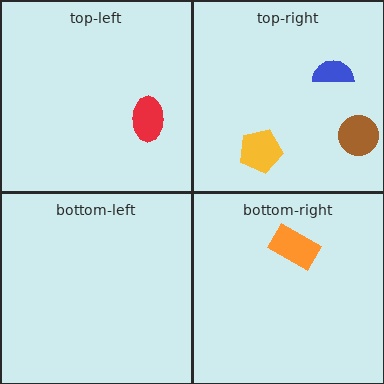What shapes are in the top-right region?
The brown circle, the blue semicircle, the yellow pentagon.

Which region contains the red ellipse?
The top-left region.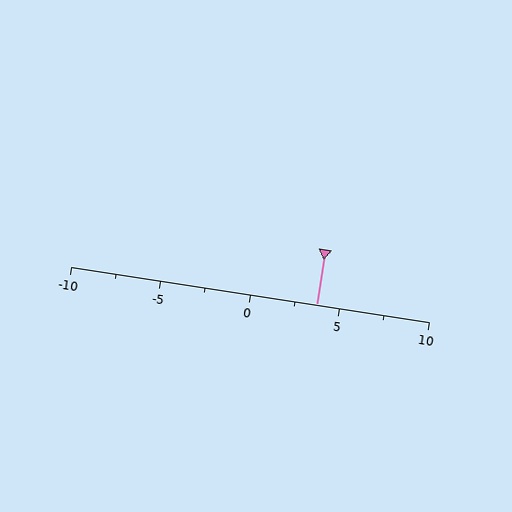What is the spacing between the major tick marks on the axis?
The major ticks are spaced 5 apart.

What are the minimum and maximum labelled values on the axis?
The axis runs from -10 to 10.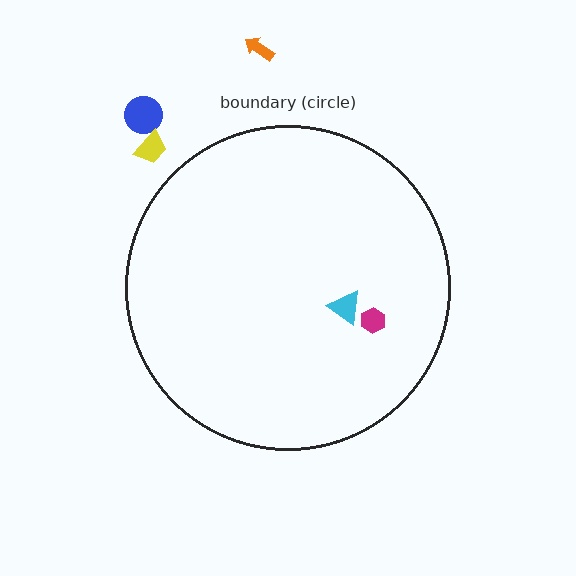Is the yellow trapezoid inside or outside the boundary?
Outside.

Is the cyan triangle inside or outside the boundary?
Inside.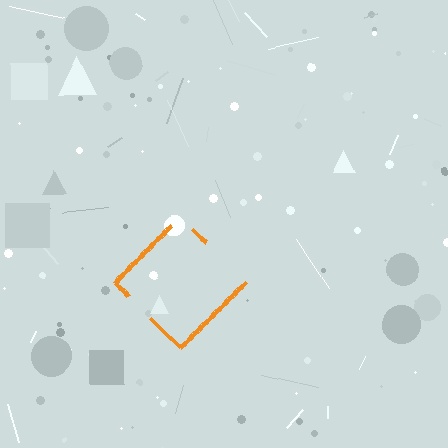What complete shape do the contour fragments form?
The contour fragments form a diamond.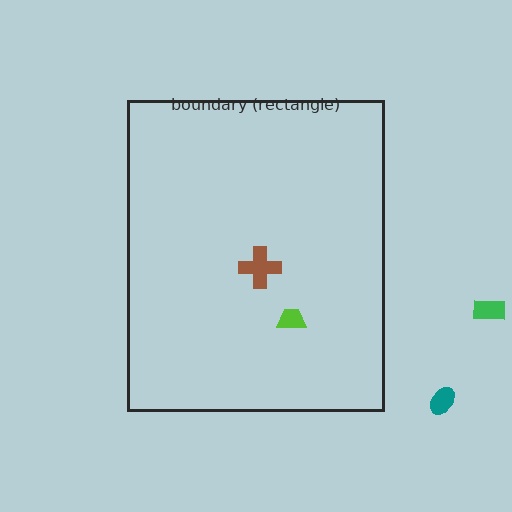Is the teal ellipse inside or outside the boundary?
Outside.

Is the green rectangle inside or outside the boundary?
Outside.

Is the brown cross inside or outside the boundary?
Inside.